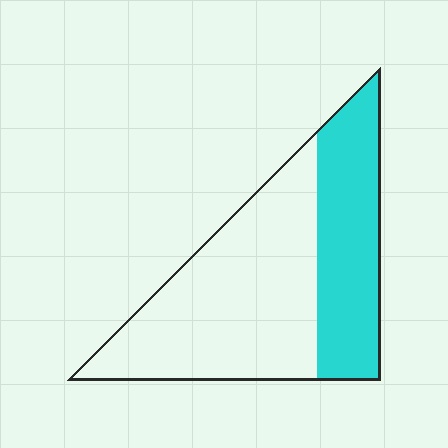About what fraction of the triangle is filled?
About three eighths (3/8).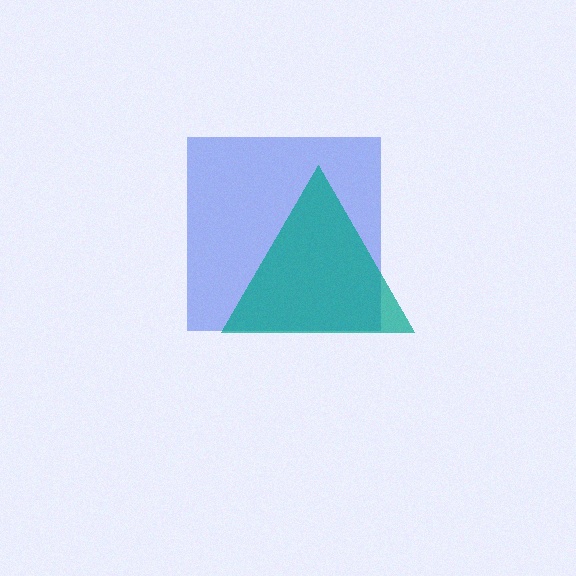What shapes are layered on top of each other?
The layered shapes are: a blue square, a teal triangle.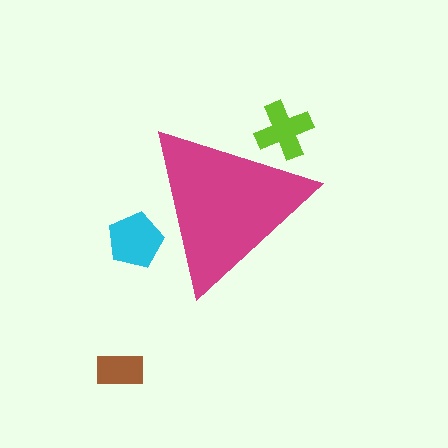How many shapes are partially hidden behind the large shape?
2 shapes are partially hidden.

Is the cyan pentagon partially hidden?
Yes, the cyan pentagon is partially hidden behind the magenta triangle.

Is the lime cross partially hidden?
Yes, the lime cross is partially hidden behind the magenta triangle.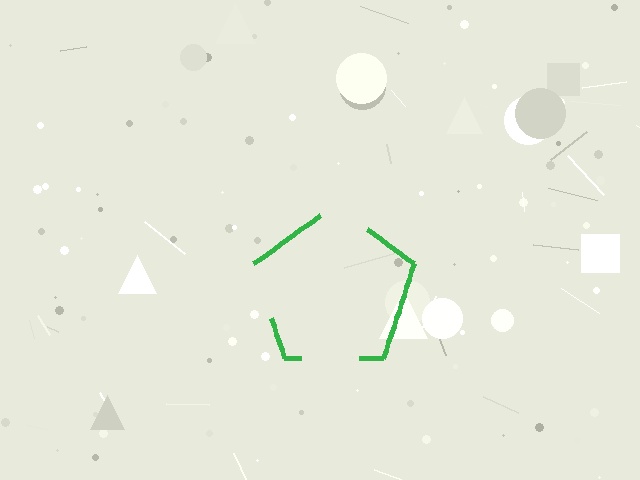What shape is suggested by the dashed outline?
The dashed outline suggests a pentagon.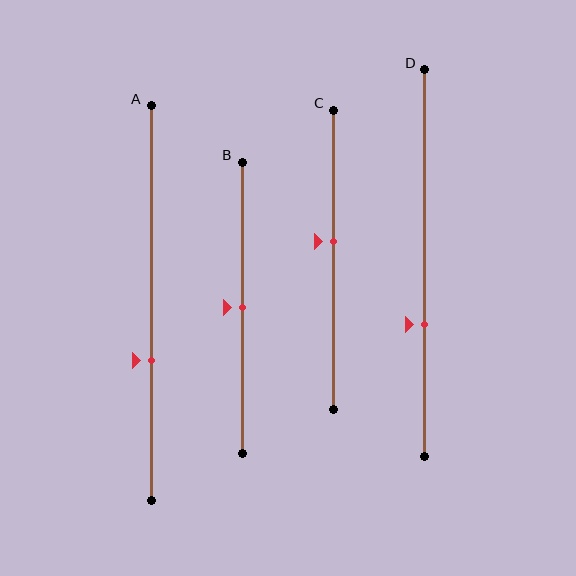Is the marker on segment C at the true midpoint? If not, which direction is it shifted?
No, the marker on segment C is shifted upward by about 6% of the segment length.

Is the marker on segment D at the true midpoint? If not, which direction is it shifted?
No, the marker on segment D is shifted downward by about 16% of the segment length.